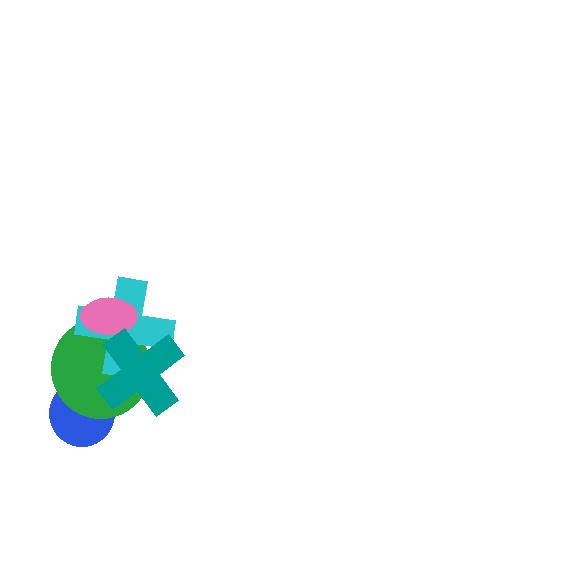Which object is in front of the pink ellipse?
The teal cross is in front of the pink ellipse.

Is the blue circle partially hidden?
Yes, it is partially covered by another shape.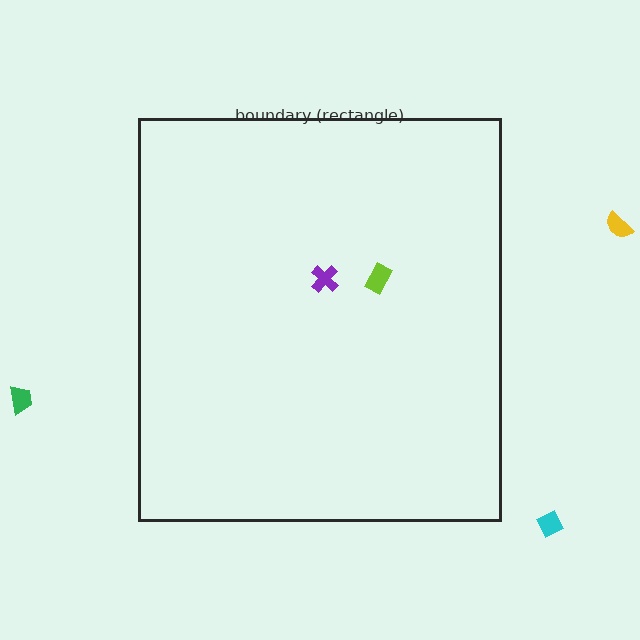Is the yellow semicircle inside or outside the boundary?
Outside.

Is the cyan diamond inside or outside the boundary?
Outside.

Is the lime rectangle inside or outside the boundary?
Inside.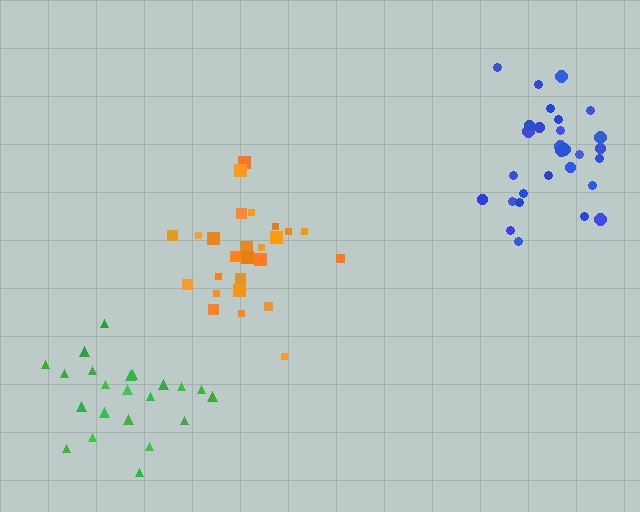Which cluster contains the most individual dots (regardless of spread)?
Blue (29).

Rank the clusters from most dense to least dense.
blue, orange, green.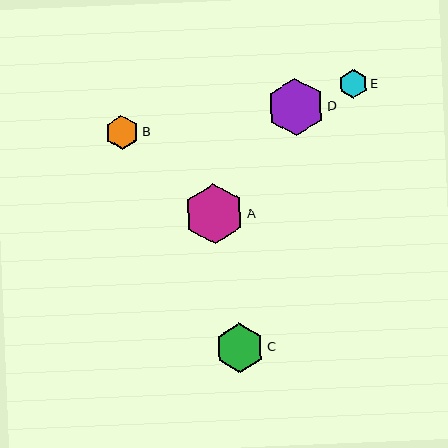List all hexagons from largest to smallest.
From largest to smallest: A, D, C, B, E.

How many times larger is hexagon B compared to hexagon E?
Hexagon B is approximately 1.2 times the size of hexagon E.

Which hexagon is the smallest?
Hexagon E is the smallest with a size of approximately 29 pixels.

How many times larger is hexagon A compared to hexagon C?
Hexagon A is approximately 1.2 times the size of hexagon C.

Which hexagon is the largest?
Hexagon A is the largest with a size of approximately 60 pixels.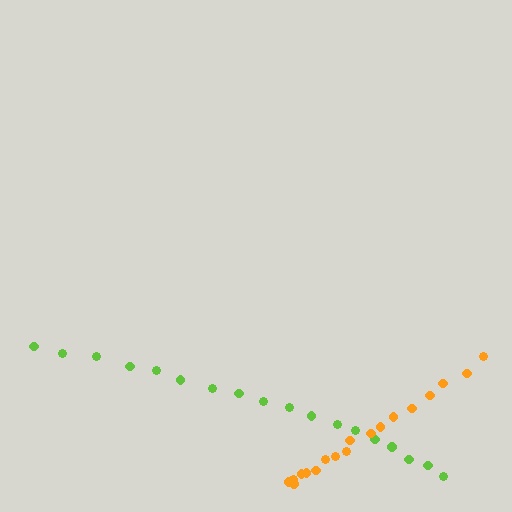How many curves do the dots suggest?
There are 2 distinct paths.